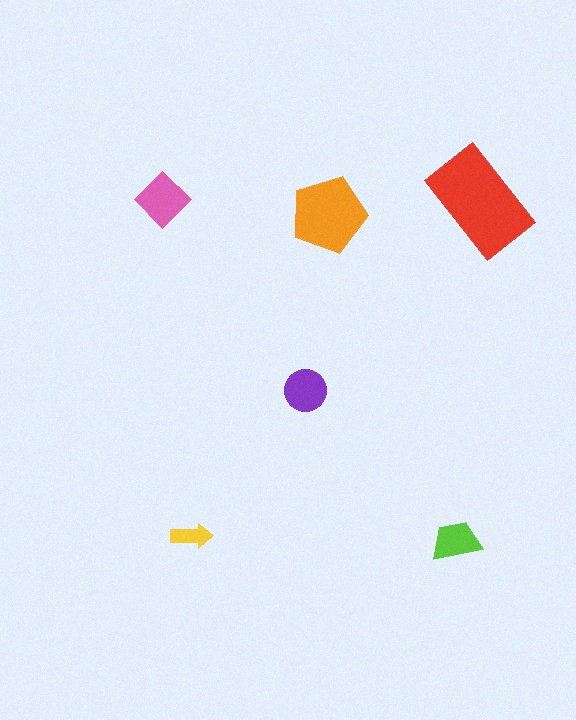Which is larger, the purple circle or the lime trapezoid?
The purple circle.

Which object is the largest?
The red rectangle.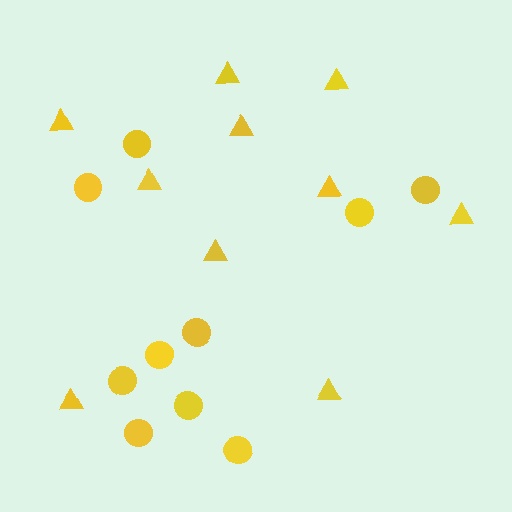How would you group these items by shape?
There are 2 groups: one group of circles (10) and one group of triangles (10).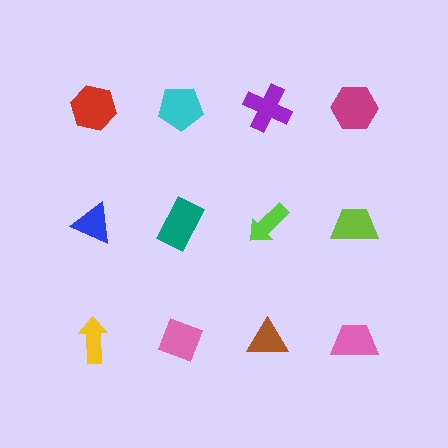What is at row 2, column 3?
A lime arrow.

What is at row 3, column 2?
A pink diamond.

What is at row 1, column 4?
A magenta hexagon.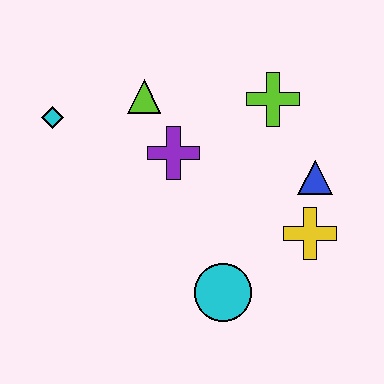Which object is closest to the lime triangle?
The purple cross is closest to the lime triangle.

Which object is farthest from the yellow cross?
The cyan diamond is farthest from the yellow cross.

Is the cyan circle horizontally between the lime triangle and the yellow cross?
Yes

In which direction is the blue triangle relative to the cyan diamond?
The blue triangle is to the right of the cyan diamond.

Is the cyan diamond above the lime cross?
No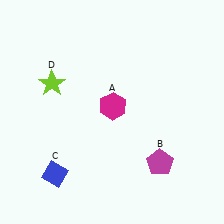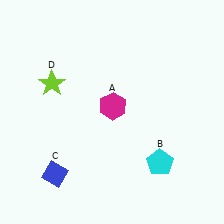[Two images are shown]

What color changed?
The pentagon (B) changed from magenta in Image 1 to cyan in Image 2.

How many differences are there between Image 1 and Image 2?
There is 1 difference between the two images.